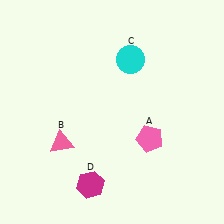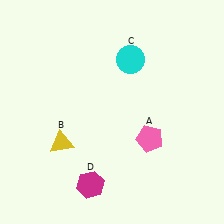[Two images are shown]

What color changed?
The triangle (B) changed from pink in Image 1 to yellow in Image 2.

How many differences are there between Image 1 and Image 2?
There is 1 difference between the two images.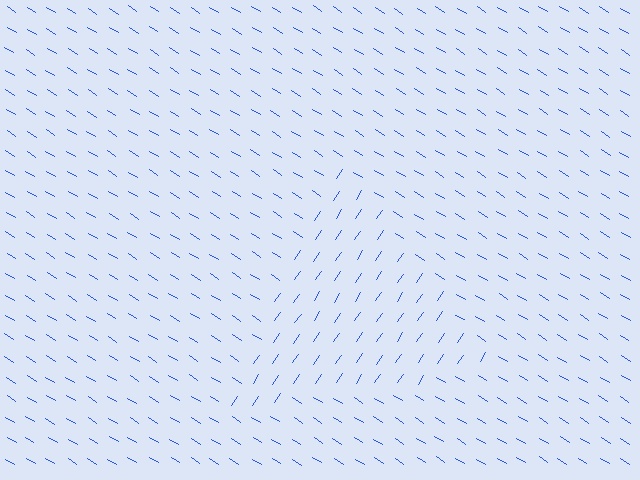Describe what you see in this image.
The image is filled with small blue line segments. A triangle region in the image has lines oriented differently from the surrounding lines, creating a visible texture boundary.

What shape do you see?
I see a triangle.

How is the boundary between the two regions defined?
The boundary is defined purely by a change in line orientation (approximately 88 degrees difference). All lines are the same color and thickness.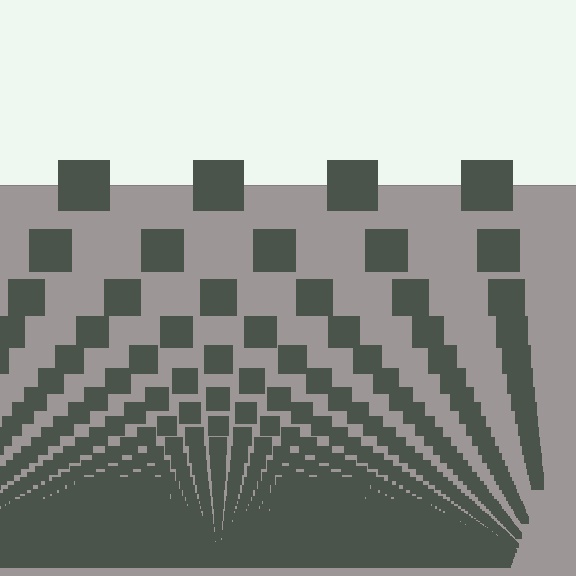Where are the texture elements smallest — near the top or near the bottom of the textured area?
Near the bottom.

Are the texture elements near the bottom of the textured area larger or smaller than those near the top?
Smaller. The gradient is inverted — elements near the bottom are smaller and denser.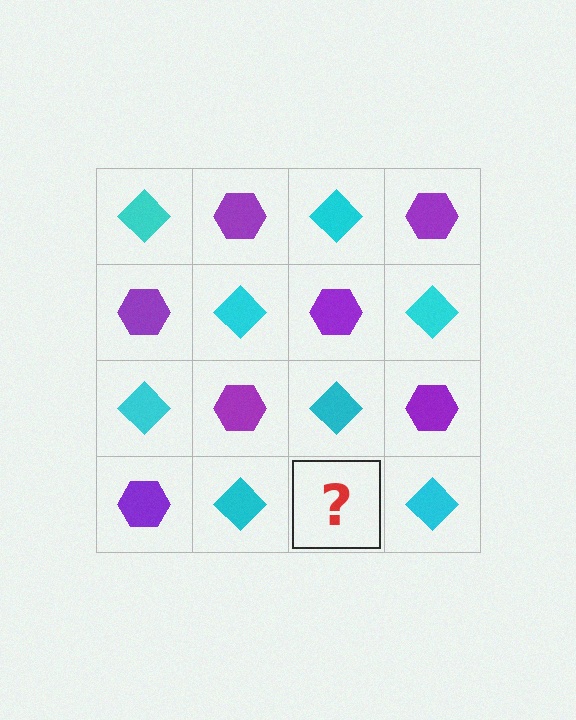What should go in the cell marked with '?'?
The missing cell should contain a purple hexagon.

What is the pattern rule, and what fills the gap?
The rule is that it alternates cyan diamond and purple hexagon in a checkerboard pattern. The gap should be filled with a purple hexagon.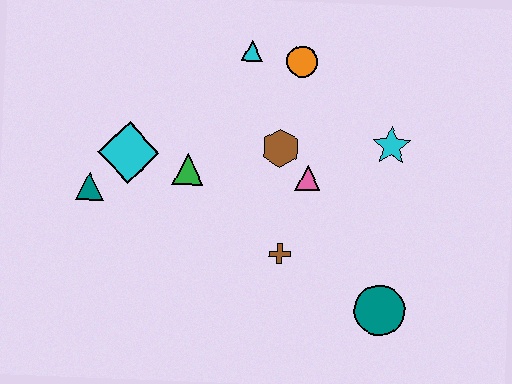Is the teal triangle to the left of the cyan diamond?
Yes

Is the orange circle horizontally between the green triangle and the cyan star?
Yes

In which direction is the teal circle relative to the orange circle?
The teal circle is below the orange circle.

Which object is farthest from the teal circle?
The teal triangle is farthest from the teal circle.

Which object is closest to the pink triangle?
The brown hexagon is closest to the pink triangle.